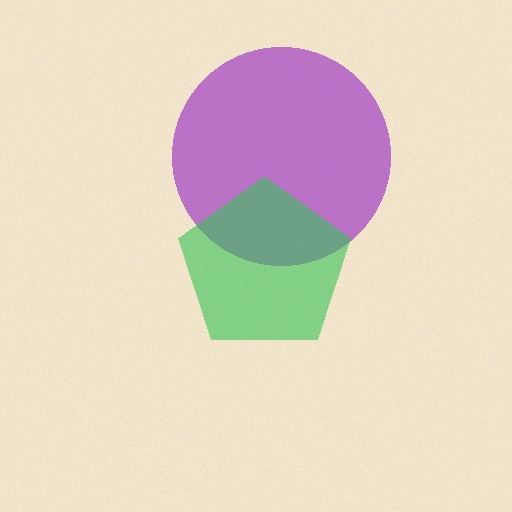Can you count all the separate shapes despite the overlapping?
Yes, there are 2 separate shapes.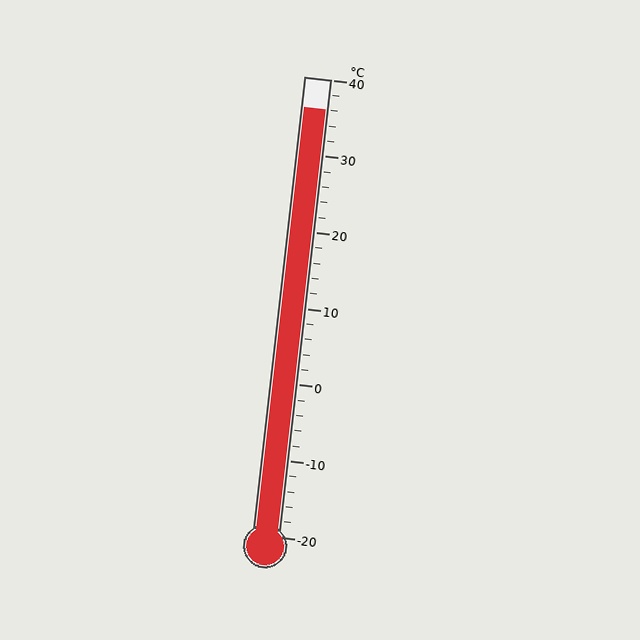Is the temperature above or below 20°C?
The temperature is above 20°C.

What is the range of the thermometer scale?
The thermometer scale ranges from -20°C to 40°C.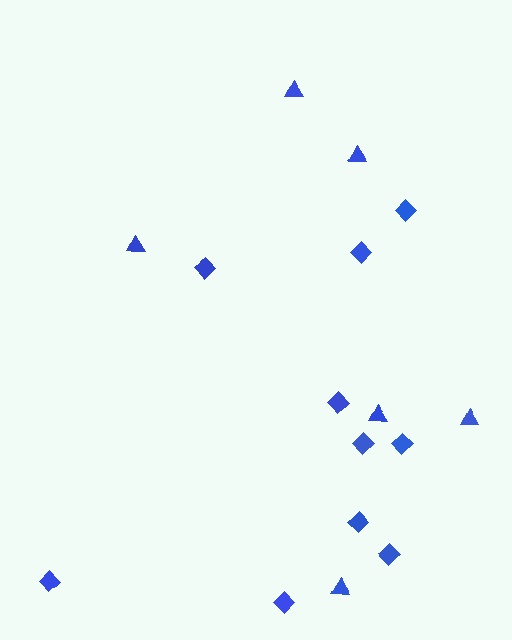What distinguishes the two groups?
There are 2 groups: one group of diamonds (10) and one group of triangles (6).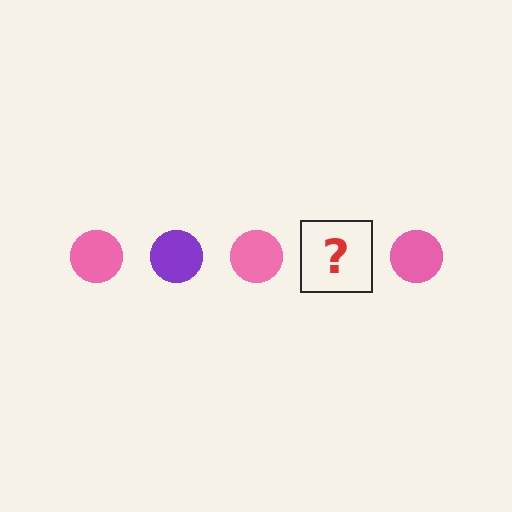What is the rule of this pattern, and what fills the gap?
The rule is that the pattern cycles through pink, purple circles. The gap should be filled with a purple circle.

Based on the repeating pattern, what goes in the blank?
The blank should be a purple circle.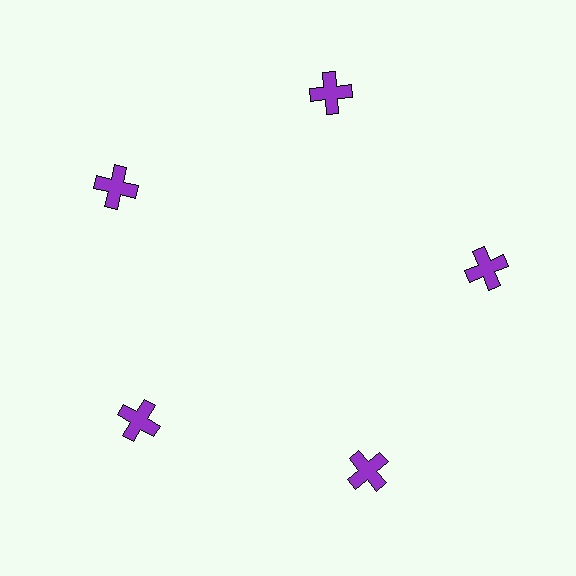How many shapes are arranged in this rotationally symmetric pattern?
There are 5 shapes, arranged in 5 groups of 1.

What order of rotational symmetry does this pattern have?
This pattern has 5-fold rotational symmetry.